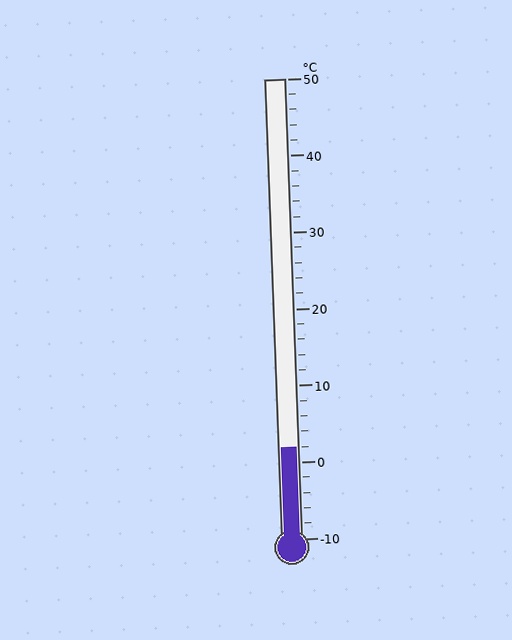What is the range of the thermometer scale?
The thermometer scale ranges from -10°C to 50°C.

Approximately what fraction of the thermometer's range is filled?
The thermometer is filled to approximately 20% of its range.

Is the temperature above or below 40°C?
The temperature is below 40°C.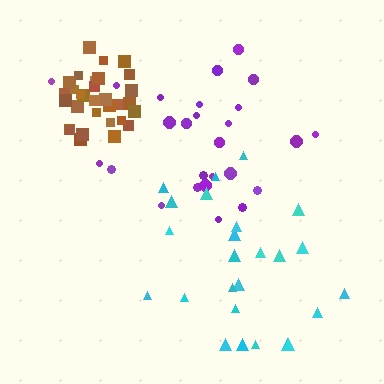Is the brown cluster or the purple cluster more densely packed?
Brown.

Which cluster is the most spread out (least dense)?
Cyan.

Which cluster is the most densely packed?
Brown.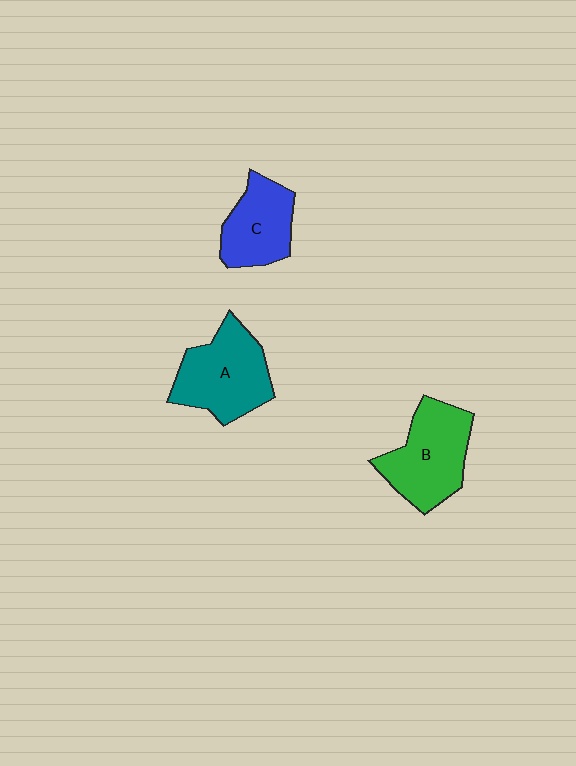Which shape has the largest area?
Shape A (teal).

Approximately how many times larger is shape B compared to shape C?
Approximately 1.3 times.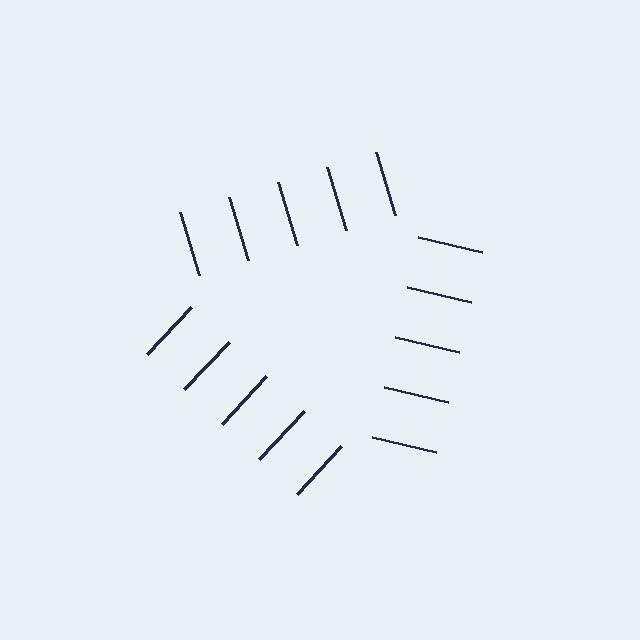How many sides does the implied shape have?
3 sides — the line-ends trace a triangle.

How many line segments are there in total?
15 — 5 along each of the 3 edges.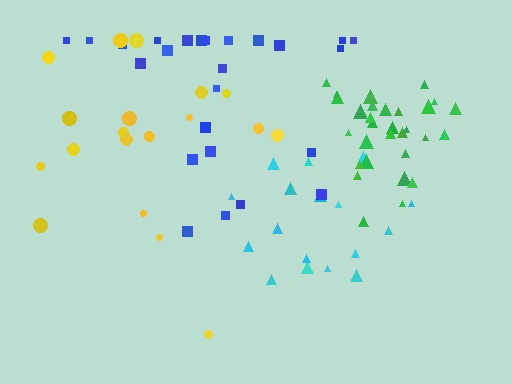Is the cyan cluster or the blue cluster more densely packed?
Cyan.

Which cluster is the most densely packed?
Green.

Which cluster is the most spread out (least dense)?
Yellow.